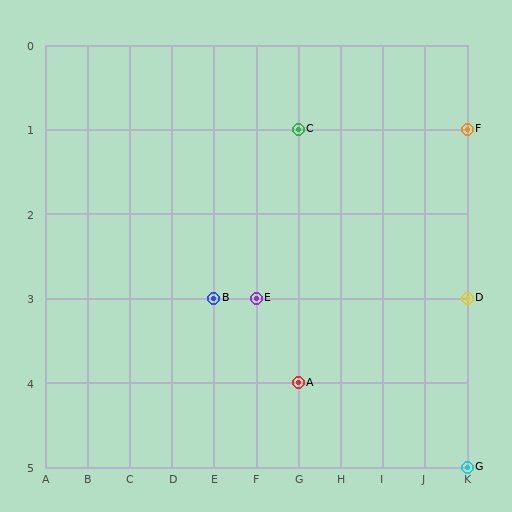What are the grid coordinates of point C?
Point C is at grid coordinates (G, 1).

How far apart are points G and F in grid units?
Points G and F are 4 rows apart.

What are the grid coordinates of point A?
Point A is at grid coordinates (G, 4).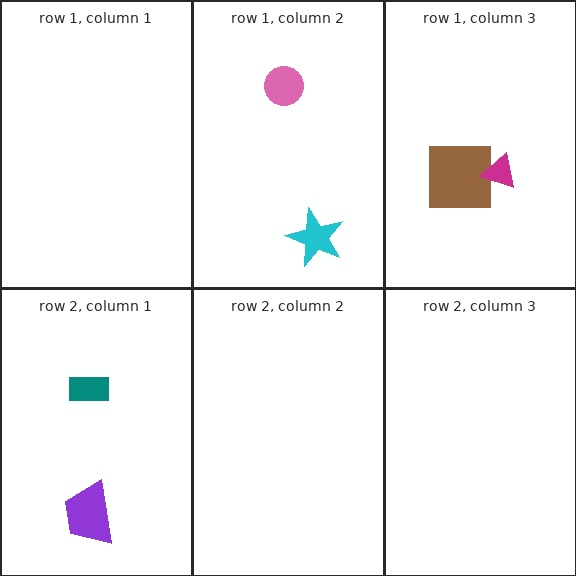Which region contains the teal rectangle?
The row 2, column 1 region.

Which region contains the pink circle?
The row 1, column 2 region.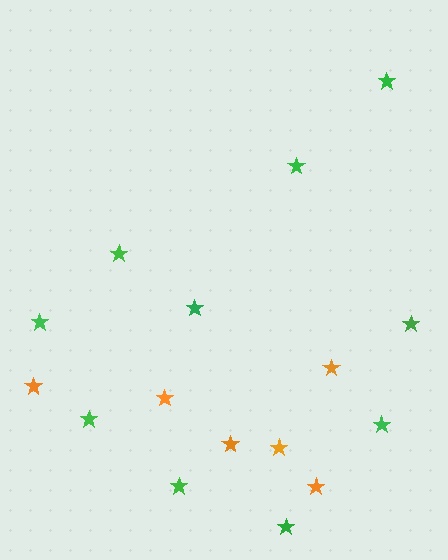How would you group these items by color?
There are 2 groups: one group of green stars (10) and one group of orange stars (6).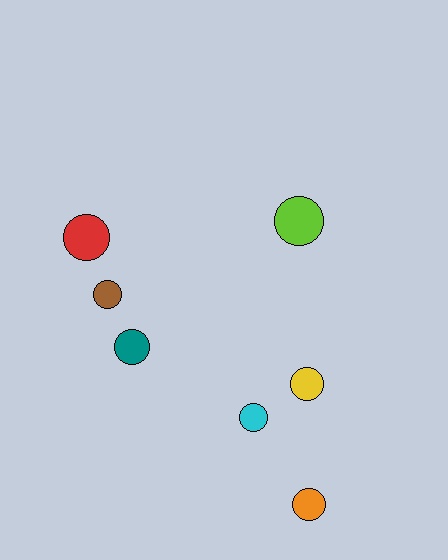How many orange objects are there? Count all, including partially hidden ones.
There is 1 orange object.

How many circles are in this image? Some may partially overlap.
There are 7 circles.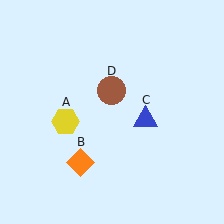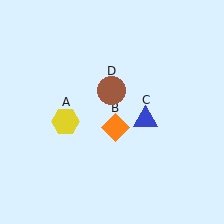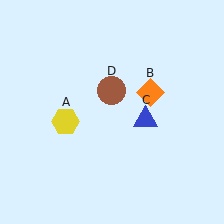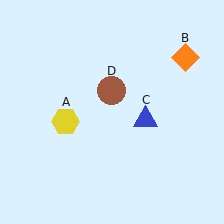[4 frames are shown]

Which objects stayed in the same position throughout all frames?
Yellow hexagon (object A) and blue triangle (object C) and brown circle (object D) remained stationary.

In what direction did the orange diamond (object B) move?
The orange diamond (object B) moved up and to the right.